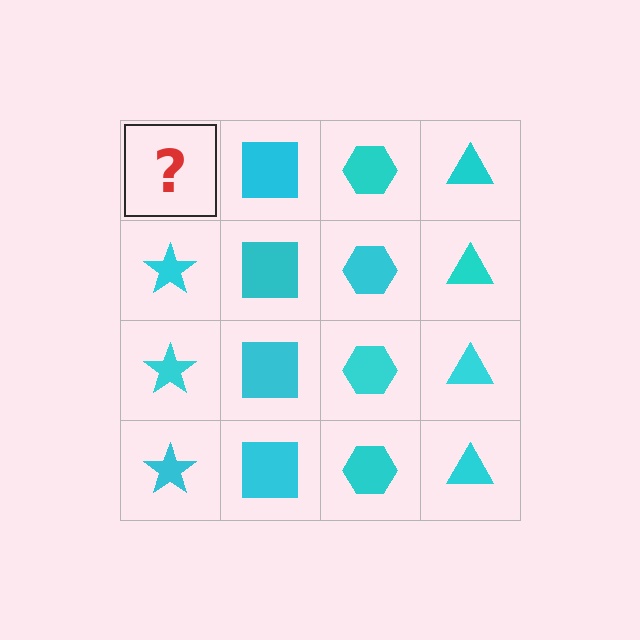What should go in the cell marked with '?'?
The missing cell should contain a cyan star.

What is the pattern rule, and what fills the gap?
The rule is that each column has a consistent shape. The gap should be filled with a cyan star.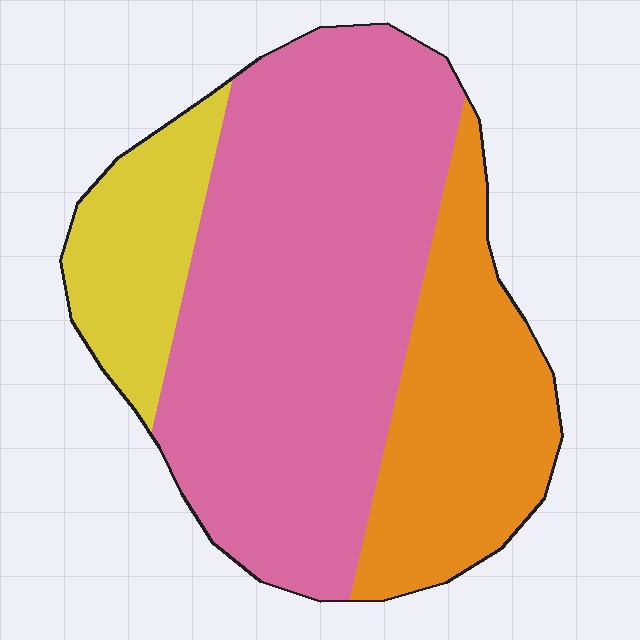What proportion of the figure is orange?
Orange covers about 25% of the figure.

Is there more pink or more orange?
Pink.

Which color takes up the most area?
Pink, at roughly 60%.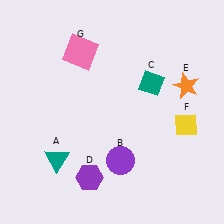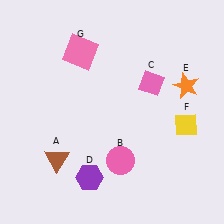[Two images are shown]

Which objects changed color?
A changed from teal to brown. B changed from purple to pink. C changed from teal to pink.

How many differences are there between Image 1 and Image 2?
There are 3 differences between the two images.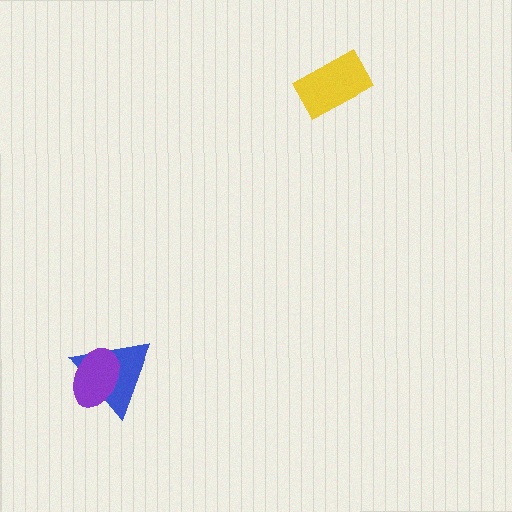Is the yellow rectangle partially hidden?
No, no other shape covers it.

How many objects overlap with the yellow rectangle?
0 objects overlap with the yellow rectangle.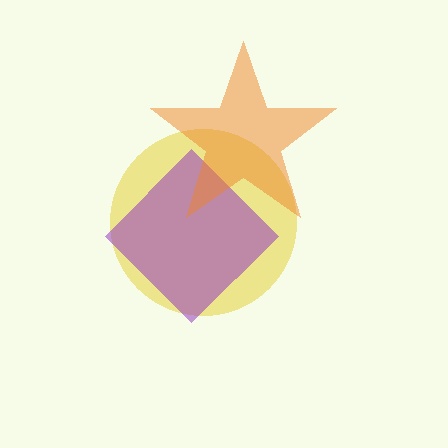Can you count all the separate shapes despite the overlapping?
Yes, there are 3 separate shapes.